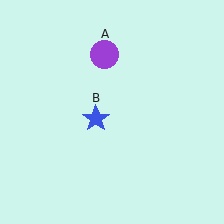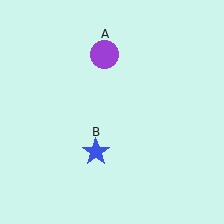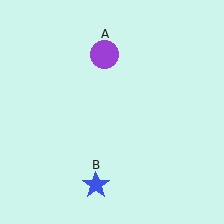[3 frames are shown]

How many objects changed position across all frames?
1 object changed position: blue star (object B).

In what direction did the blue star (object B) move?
The blue star (object B) moved down.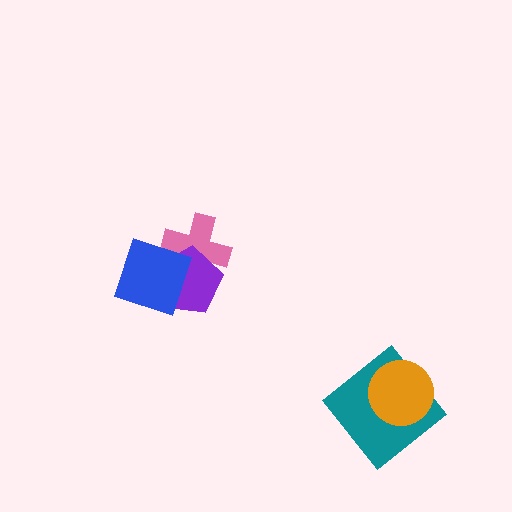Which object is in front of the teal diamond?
The orange circle is in front of the teal diamond.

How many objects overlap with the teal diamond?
1 object overlaps with the teal diamond.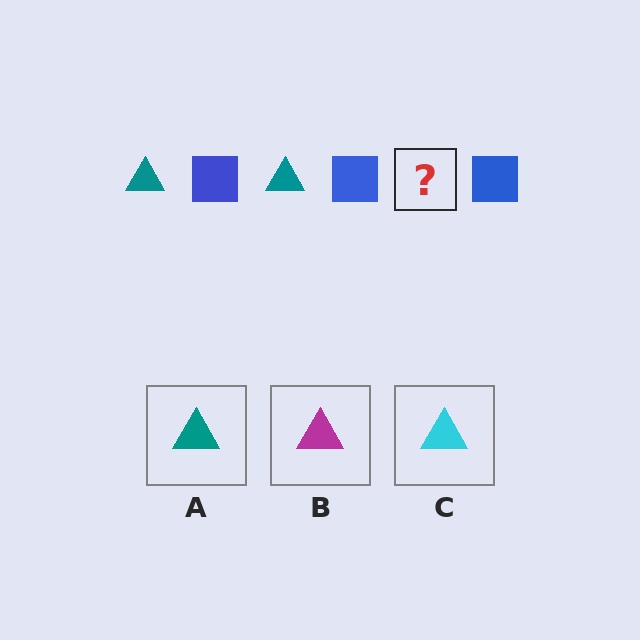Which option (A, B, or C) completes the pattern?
A.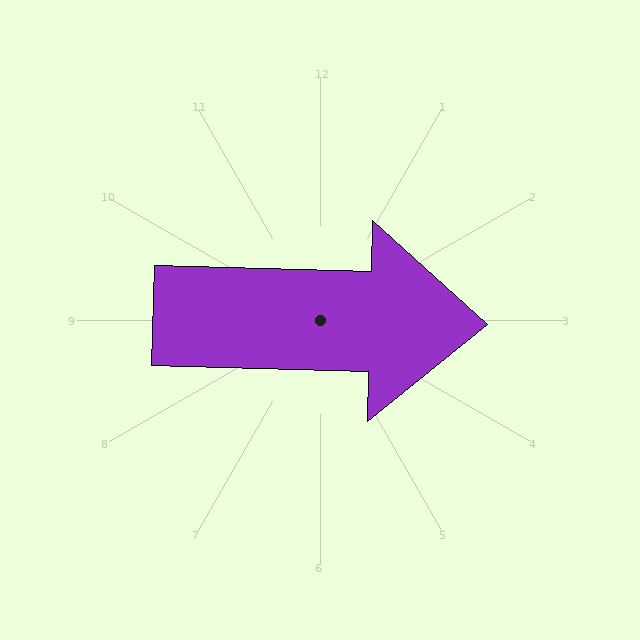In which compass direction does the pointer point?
East.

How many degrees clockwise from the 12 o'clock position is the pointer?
Approximately 92 degrees.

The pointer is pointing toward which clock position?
Roughly 3 o'clock.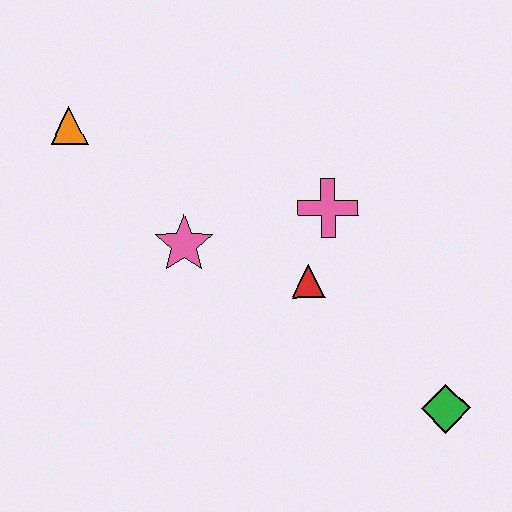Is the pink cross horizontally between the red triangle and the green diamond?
Yes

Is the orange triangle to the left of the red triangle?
Yes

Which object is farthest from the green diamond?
The orange triangle is farthest from the green diamond.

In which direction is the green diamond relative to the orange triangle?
The green diamond is to the right of the orange triangle.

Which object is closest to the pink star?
The red triangle is closest to the pink star.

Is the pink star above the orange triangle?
No